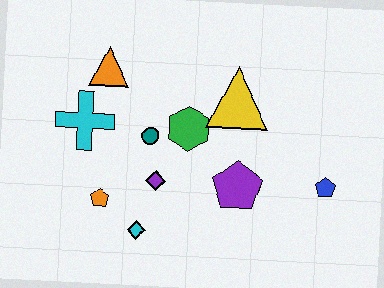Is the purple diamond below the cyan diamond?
No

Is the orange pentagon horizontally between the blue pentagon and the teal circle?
No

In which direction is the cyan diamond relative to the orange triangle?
The cyan diamond is below the orange triangle.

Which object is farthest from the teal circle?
The blue pentagon is farthest from the teal circle.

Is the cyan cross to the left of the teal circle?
Yes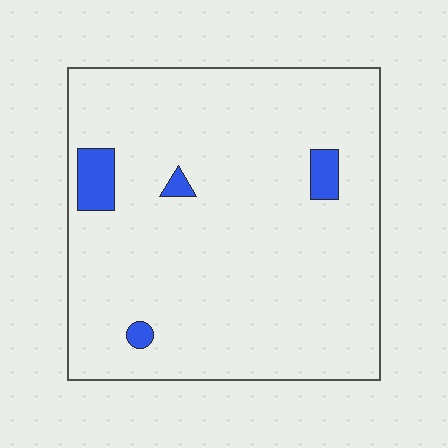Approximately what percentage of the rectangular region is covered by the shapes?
Approximately 5%.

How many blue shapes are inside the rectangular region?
4.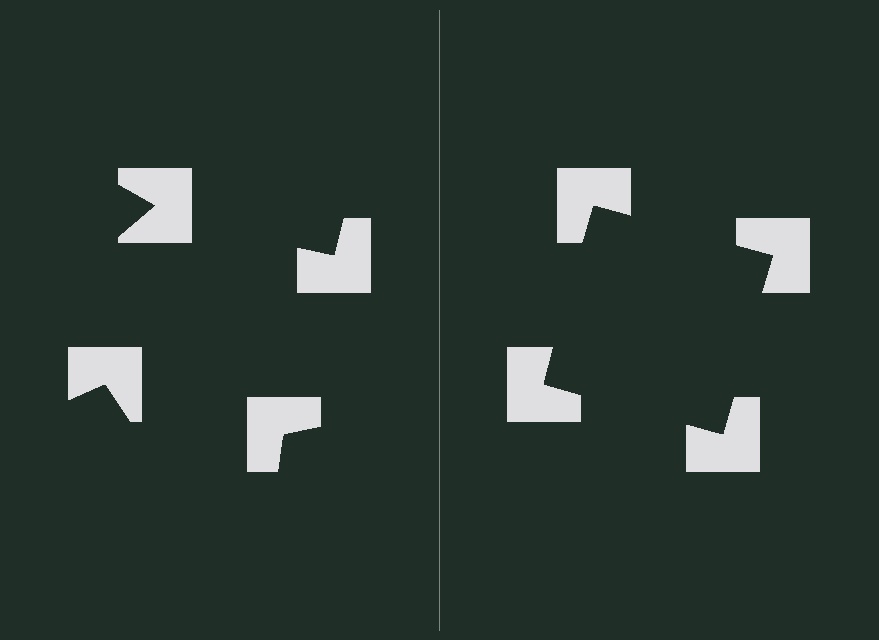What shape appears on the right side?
An illusory square.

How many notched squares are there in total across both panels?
8 — 4 on each side.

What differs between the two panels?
The notched squares are positioned identically on both sides; only the wedge orientations differ. On the right they align to a square; on the left they are misaligned.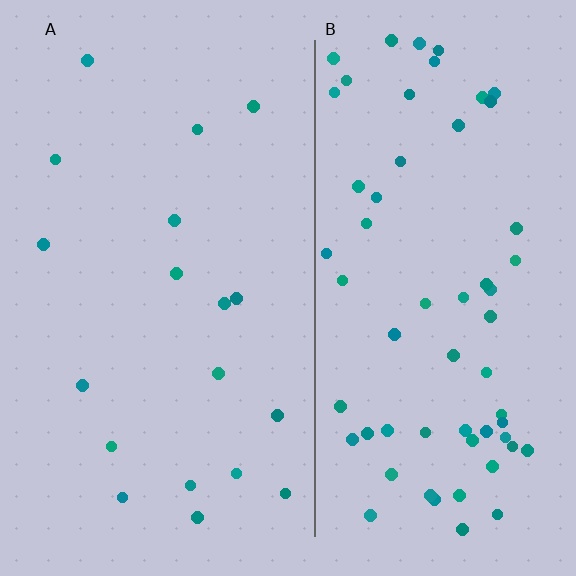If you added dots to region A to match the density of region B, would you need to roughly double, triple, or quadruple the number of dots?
Approximately triple.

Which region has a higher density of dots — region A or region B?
B (the right).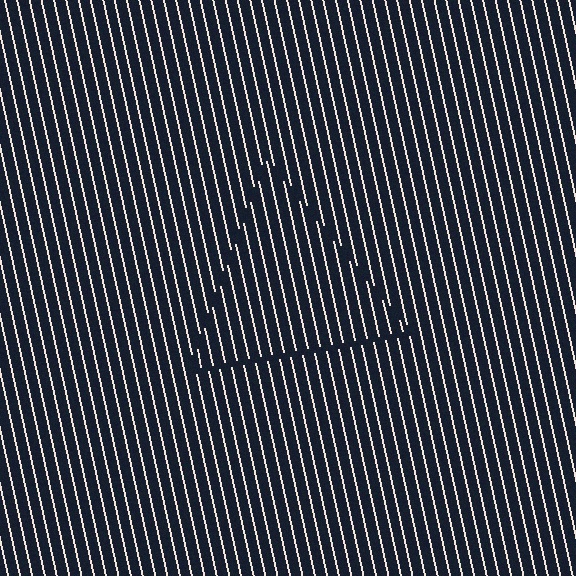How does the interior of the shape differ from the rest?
The interior of the shape contains the same grating, shifted by half a period — the contour is defined by the phase discontinuity where line-ends from the inner and outer gratings abut.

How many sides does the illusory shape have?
3 sides — the line-ends trace a triangle.